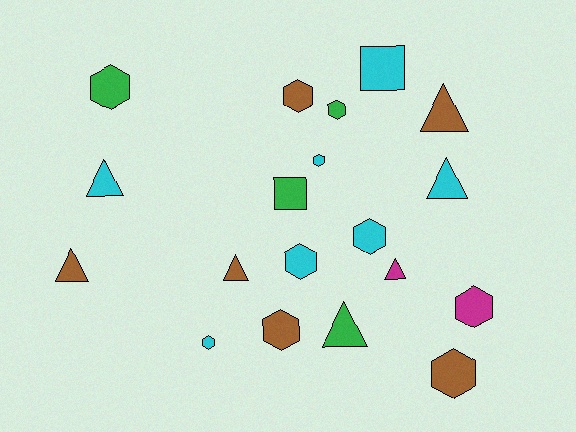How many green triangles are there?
There is 1 green triangle.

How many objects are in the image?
There are 19 objects.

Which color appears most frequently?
Cyan, with 7 objects.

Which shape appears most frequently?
Hexagon, with 10 objects.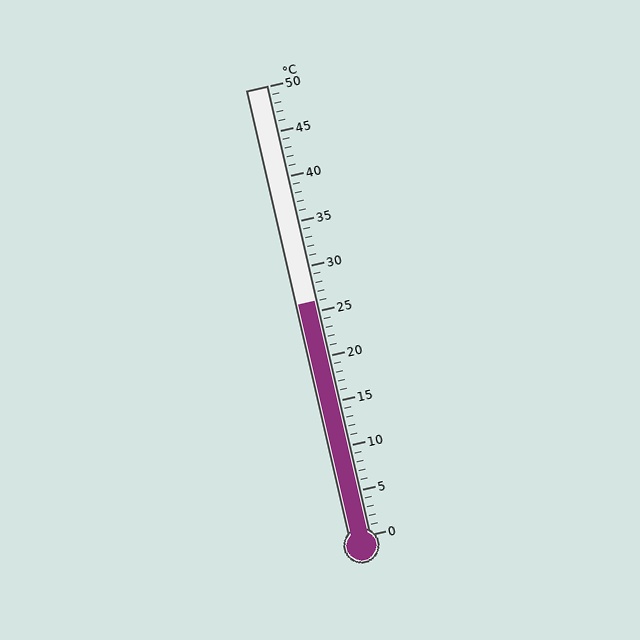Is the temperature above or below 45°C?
The temperature is below 45°C.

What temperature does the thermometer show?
The thermometer shows approximately 26°C.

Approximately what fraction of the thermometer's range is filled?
The thermometer is filled to approximately 50% of its range.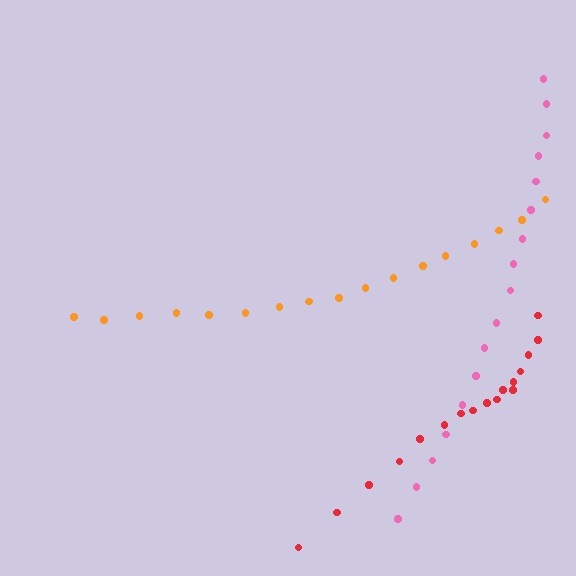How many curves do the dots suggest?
There are 3 distinct paths.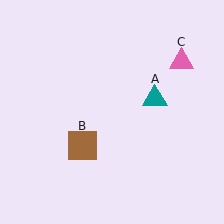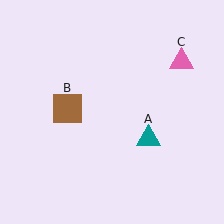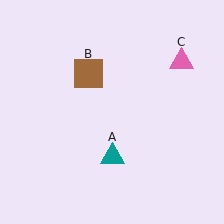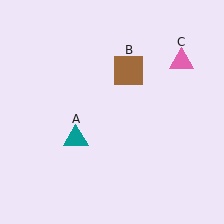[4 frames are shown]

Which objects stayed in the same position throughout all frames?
Pink triangle (object C) remained stationary.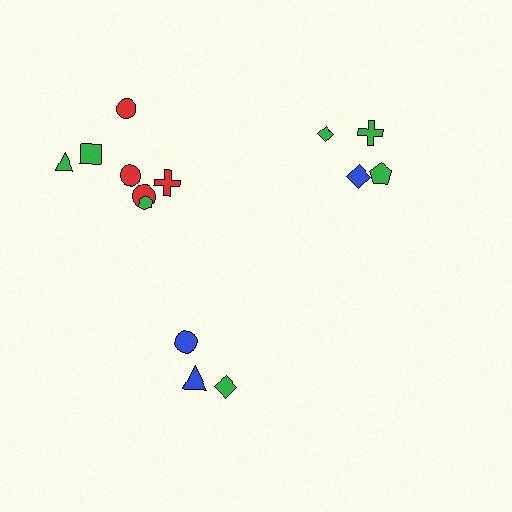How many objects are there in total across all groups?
There are 14 objects.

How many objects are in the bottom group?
There are 3 objects.